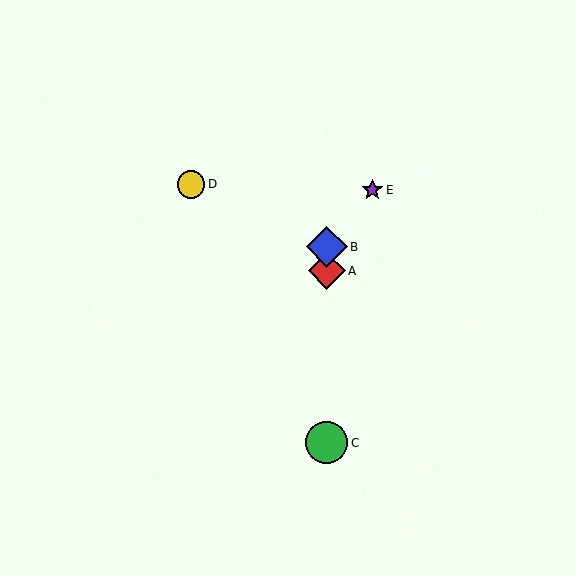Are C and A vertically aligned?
Yes, both are at x≈327.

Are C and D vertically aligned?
No, C is at x≈327 and D is at x≈191.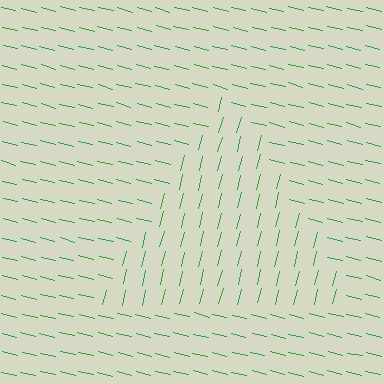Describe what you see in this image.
The image is filled with small green line segments. A triangle region in the image has lines oriented differently from the surrounding lines, creating a visible texture boundary.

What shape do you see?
I see a triangle.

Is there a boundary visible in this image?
Yes, there is a texture boundary formed by a change in line orientation.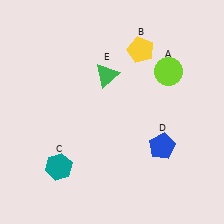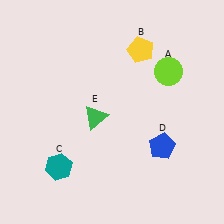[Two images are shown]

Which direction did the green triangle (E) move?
The green triangle (E) moved down.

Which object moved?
The green triangle (E) moved down.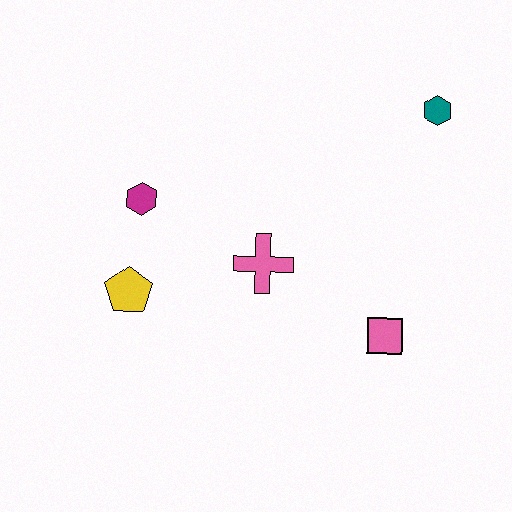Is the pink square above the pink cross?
No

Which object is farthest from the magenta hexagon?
The teal hexagon is farthest from the magenta hexagon.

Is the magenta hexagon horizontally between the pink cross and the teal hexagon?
No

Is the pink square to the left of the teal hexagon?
Yes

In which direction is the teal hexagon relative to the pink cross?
The teal hexagon is to the right of the pink cross.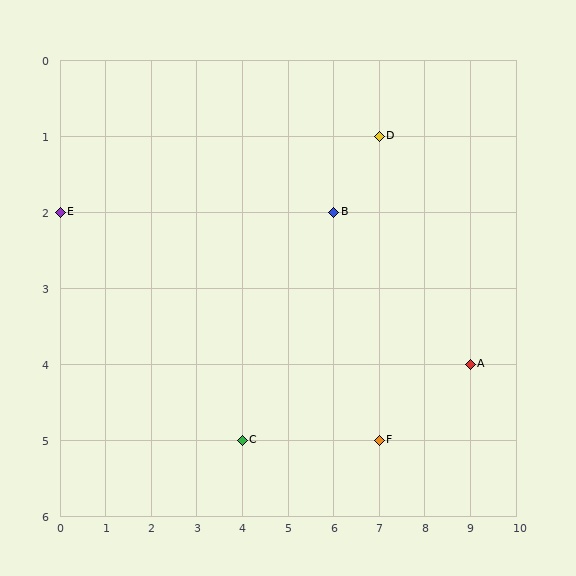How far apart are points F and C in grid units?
Points F and C are 3 columns apart.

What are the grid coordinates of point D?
Point D is at grid coordinates (7, 1).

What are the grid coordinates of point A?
Point A is at grid coordinates (9, 4).